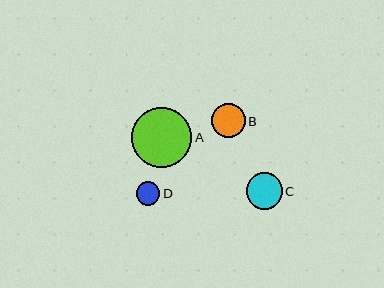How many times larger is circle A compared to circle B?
Circle A is approximately 1.7 times the size of circle B.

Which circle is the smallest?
Circle D is the smallest with a size of approximately 23 pixels.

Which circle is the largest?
Circle A is the largest with a size of approximately 60 pixels.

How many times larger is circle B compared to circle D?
Circle B is approximately 1.5 times the size of circle D.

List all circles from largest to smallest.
From largest to smallest: A, C, B, D.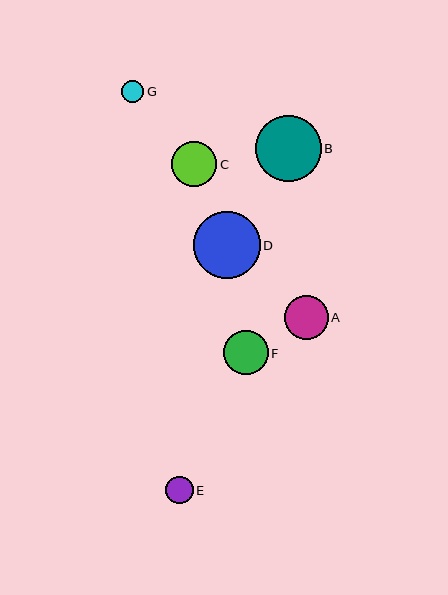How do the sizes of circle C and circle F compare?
Circle C and circle F are approximately the same size.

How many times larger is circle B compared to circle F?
Circle B is approximately 1.5 times the size of circle F.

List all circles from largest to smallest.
From largest to smallest: D, B, C, F, A, E, G.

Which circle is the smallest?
Circle G is the smallest with a size of approximately 23 pixels.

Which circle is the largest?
Circle D is the largest with a size of approximately 67 pixels.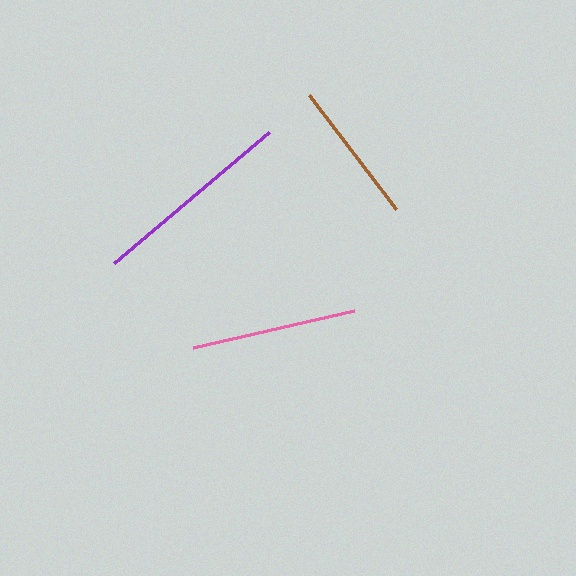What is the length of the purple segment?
The purple segment is approximately 203 pixels long.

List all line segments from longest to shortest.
From longest to shortest: purple, pink, brown.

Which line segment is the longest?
The purple line is the longest at approximately 203 pixels.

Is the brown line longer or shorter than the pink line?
The pink line is longer than the brown line.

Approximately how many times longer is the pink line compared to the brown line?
The pink line is approximately 1.2 times the length of the brown line.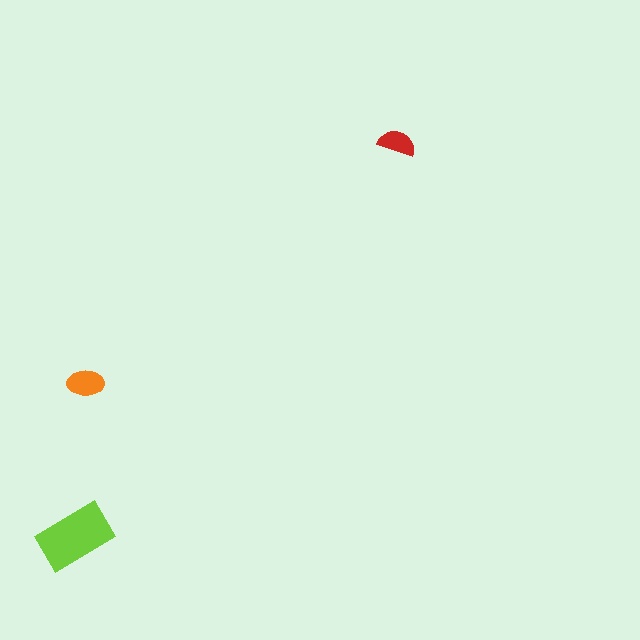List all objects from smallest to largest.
The red semicircle, the orange ellipse, the lime rectangle.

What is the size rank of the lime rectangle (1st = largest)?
1st.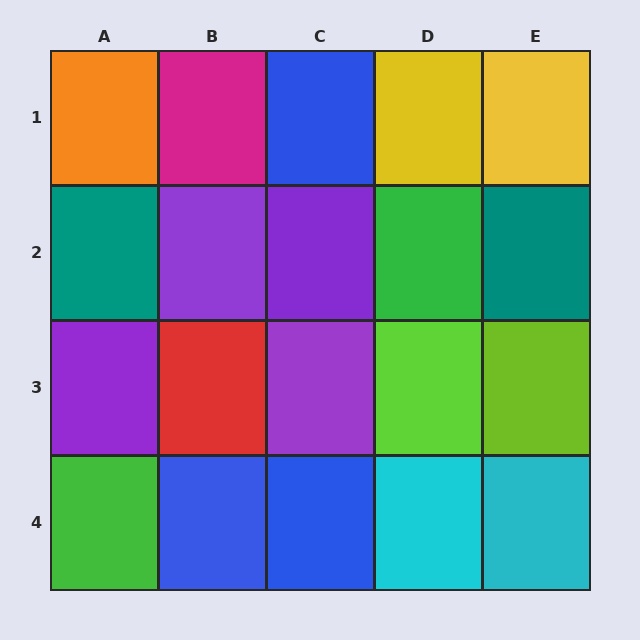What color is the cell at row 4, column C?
Blue.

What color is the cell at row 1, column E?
Yellow.